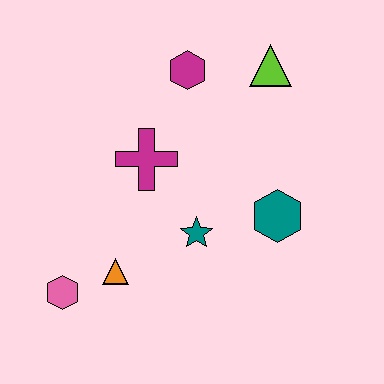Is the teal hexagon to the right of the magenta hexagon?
Yes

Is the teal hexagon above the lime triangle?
No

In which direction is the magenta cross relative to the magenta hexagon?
The magenta cross is below the magenta hexagon.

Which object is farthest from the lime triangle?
The pink hexagon is farthest from the lime triangle.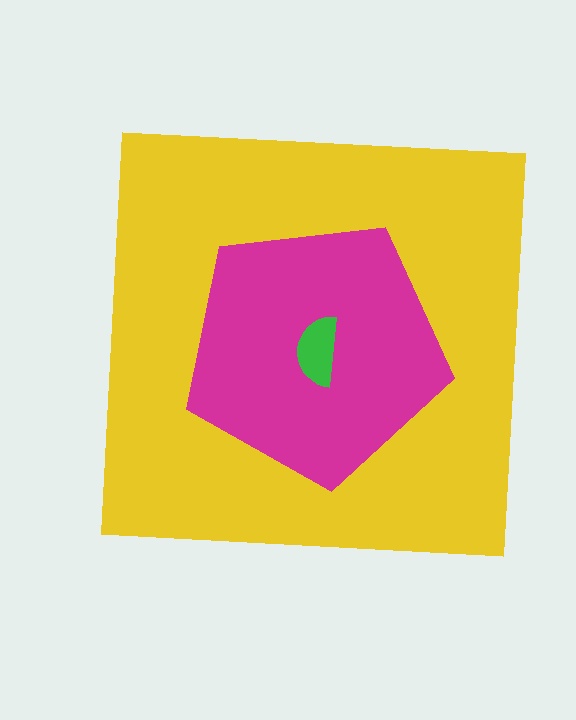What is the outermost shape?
The yellow square.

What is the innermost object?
The green semicircle.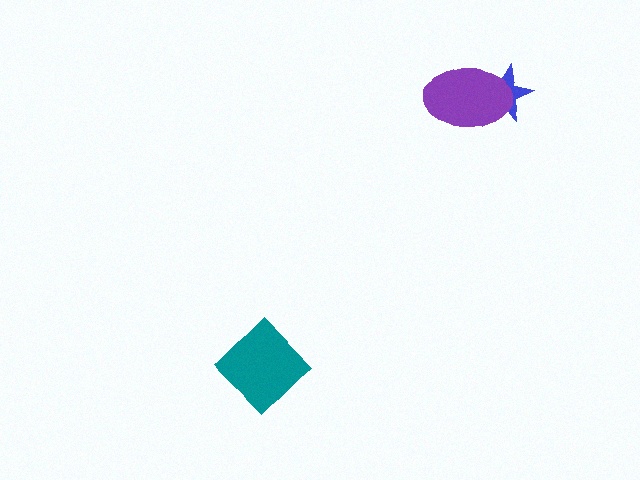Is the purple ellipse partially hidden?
No, no other shape covers it.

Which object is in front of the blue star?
The purple ellipse is in front of the blue star.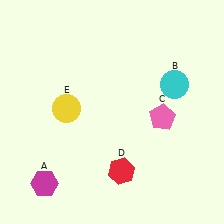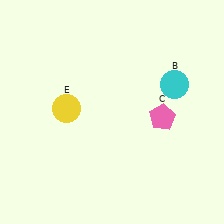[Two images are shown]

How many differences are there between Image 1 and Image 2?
There are 2 differences between the two images.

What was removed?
The magenta hexagon (A), the red hexagon (D) were removed in Image 2.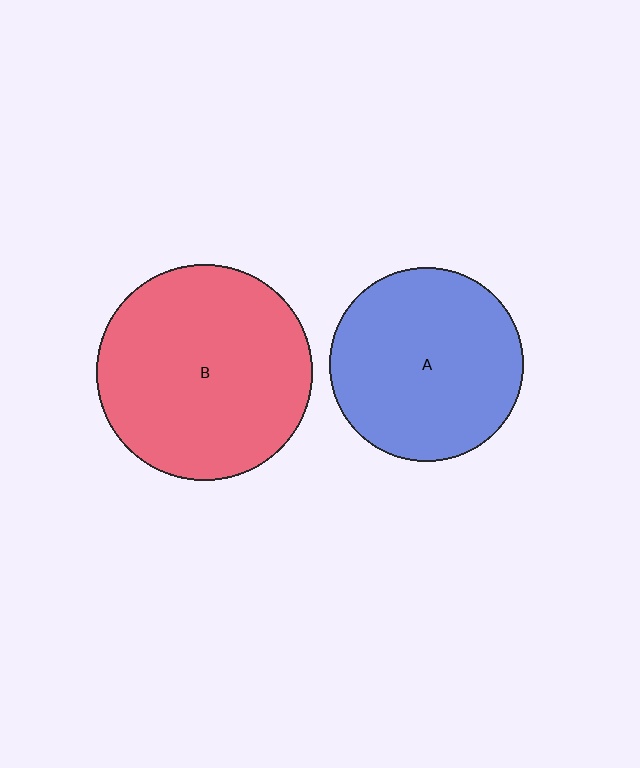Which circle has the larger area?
Circle B (red).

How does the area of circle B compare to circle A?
Approximately 1.2 times.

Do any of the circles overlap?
No, none of the circles overlap.